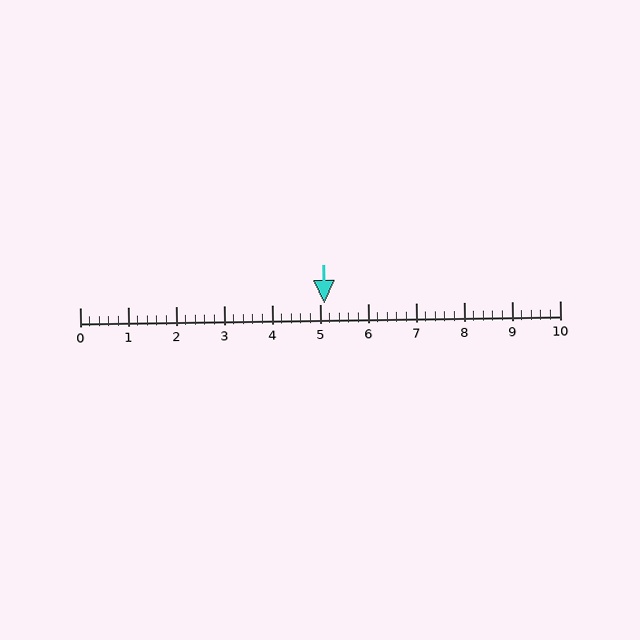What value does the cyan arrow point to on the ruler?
The cyan arrow points to approximately 5.1.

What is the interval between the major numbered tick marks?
The major tick marks are spaced 1 units apart.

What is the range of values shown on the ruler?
The ruler shows values from 0 to 10.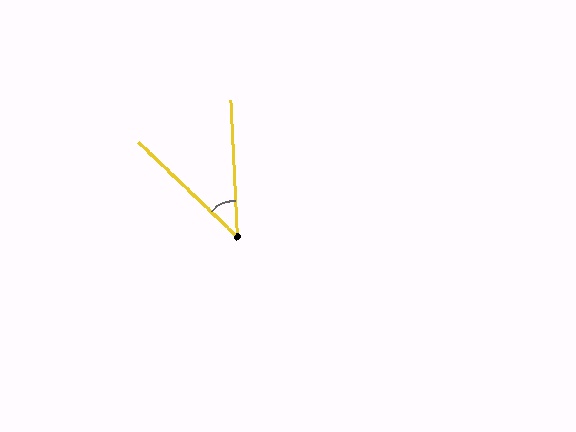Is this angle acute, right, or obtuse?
It is acute.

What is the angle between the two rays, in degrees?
Approximately 44 degrees.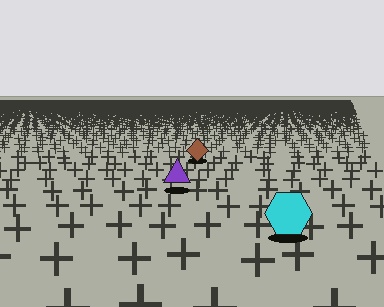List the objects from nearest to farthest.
From nearest to farthest: the cyan hexagon, the purple triangle, the brown diamond.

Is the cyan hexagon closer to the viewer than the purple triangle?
Yes. The cyan hexagon is closer — you can tell from the texture gradient: the ground texture is coarser near it.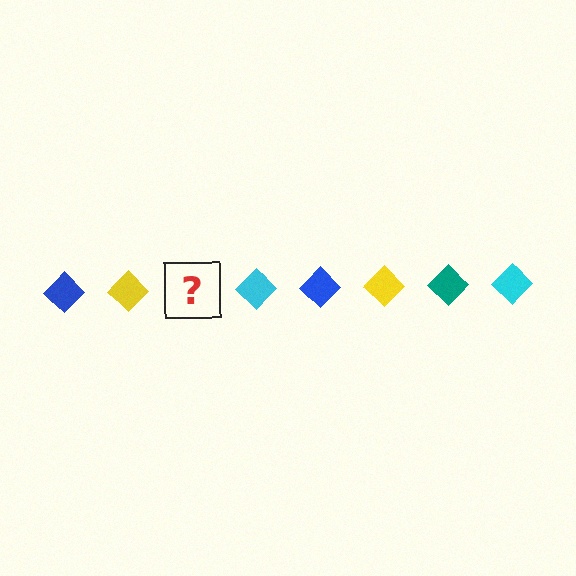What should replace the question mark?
The question mark should be replaced with a teal diamond.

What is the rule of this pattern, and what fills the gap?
The rule is that the pattern cycles through blue, yellow, teal, cyan diamonds. The gap should be filled with a teal diamond.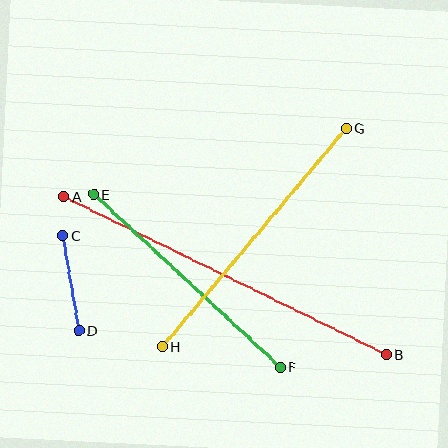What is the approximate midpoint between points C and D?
The midpoint is at approximately (71, 283) pixels.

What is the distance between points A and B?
The distance is approximately 359 pixels.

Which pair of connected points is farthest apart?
Points A and B are farthest apart.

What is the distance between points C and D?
The distance is approximately 96 pixels.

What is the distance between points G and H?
The distance is approximately 286 pixels.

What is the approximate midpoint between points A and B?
The midpoint is at approximately (225, 275) pixels.